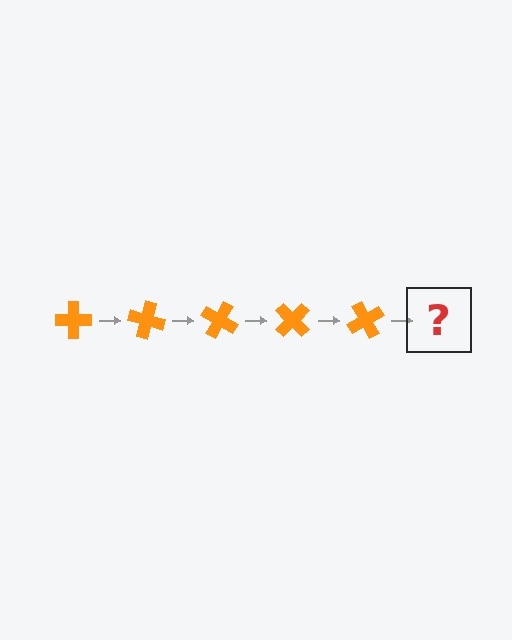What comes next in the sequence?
The next element should be an orange cross rotated 75 degrees.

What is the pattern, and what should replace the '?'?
The pattern is that the cross rotates 15 degrees each step. The '?' should be an orange cross rotated 75 degrees.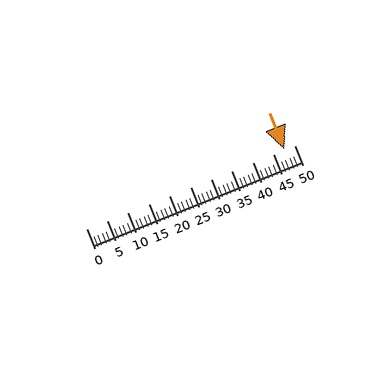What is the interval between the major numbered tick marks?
The major tick marks are spaced 5 units apart.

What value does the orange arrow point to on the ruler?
The orange arrow points to approximately 48.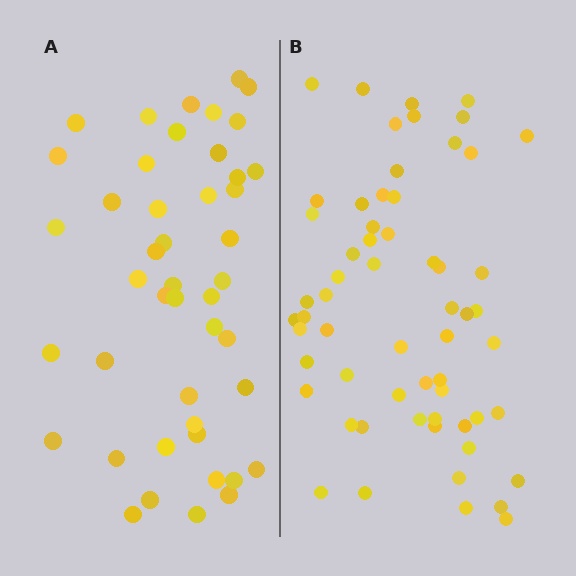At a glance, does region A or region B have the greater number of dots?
Region B (the right region) has more dots.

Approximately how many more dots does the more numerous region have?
Region B has approximately 15 more dots than region A.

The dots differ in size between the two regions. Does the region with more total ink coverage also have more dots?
No. Region A has more total ink coverage because its dots are larger, but region B actually contains more individual dots. Total area can be misleading — the number of items is what matters here.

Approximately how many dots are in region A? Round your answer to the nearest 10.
About 40 dots. (The exact count is 45, which rounds to 40.)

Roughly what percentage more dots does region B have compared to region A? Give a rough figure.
About 35% more.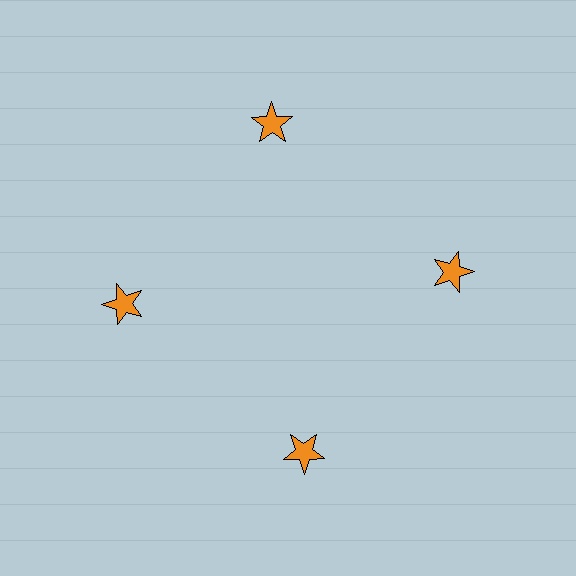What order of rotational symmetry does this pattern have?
This pattern has 4-fold rotational symmetry.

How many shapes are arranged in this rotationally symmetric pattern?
There are 4 shapes, arranged in 4 groups of 1.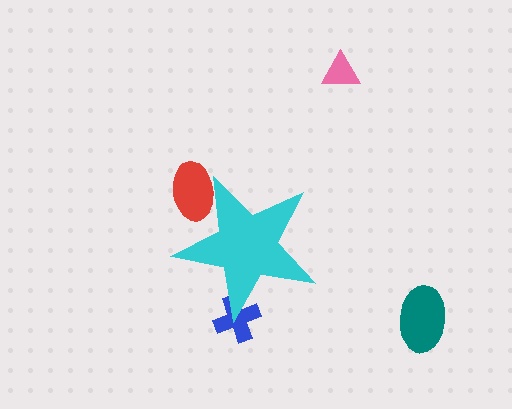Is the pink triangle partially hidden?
No, the pink triangle is fully visible.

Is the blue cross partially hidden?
Yes, the blue cross is partially hidden behind the cyan star.